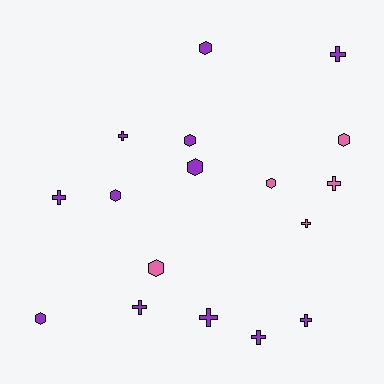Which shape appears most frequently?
Cross, with 9 objects.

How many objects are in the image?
There are 17 objects.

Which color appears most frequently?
Purple, with 12 objects.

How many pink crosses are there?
There are 2 pink crosses.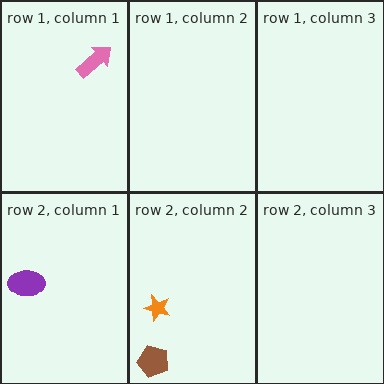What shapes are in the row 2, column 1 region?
The purple ellipse.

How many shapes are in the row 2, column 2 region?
2.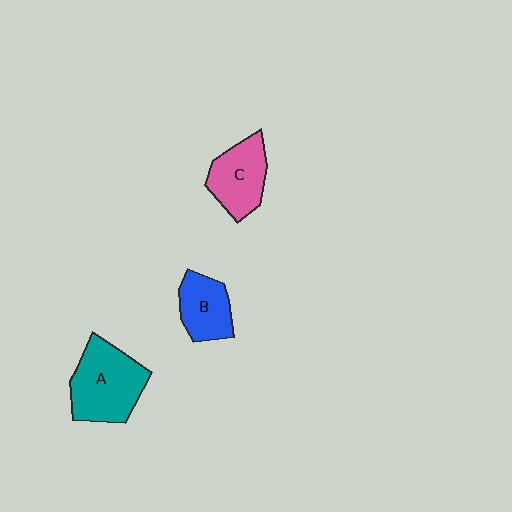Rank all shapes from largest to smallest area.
From largest to smallest: A (teal), C (pink), B (blue).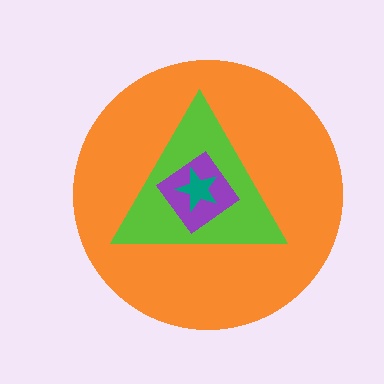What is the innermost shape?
The teal star.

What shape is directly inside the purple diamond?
The teal star.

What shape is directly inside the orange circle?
The lime triangle.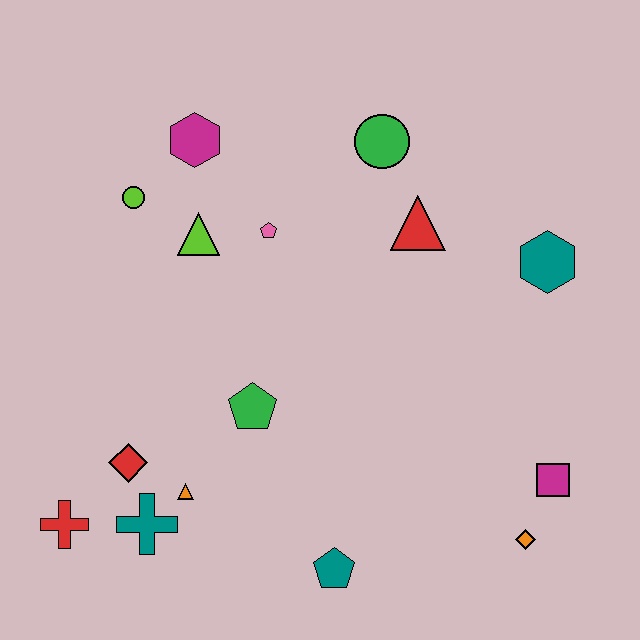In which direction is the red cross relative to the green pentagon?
The red cross is to the left of the green pentagon.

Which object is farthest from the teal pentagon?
The magenta hexagon is farthest from the teal pentagon.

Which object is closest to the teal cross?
The orange triangle is closest to the teal cross.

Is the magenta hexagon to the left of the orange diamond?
Yes